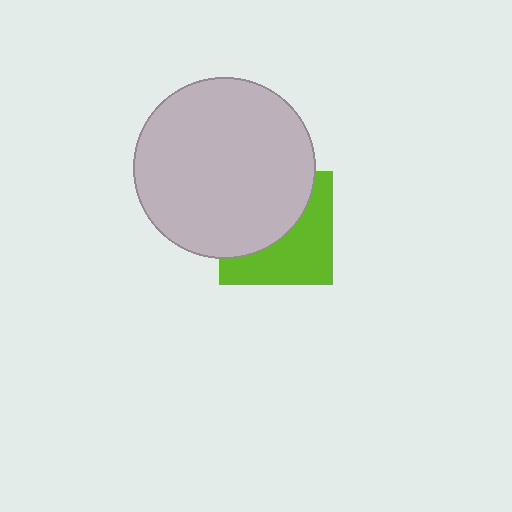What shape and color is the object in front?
The object in front is a light gray circle.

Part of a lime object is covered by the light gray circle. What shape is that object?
It is a square.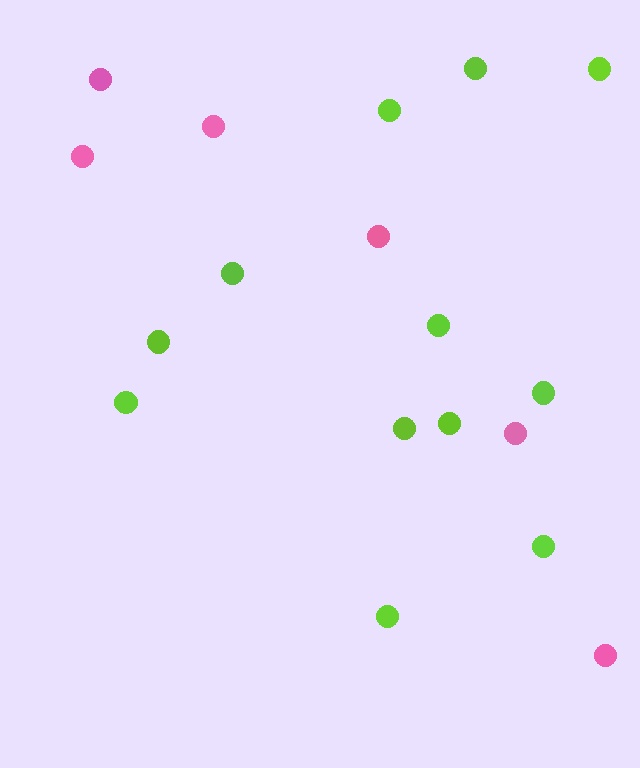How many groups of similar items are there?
There are 2 groups: one group of pink circles (6) and one group of lime circles (12).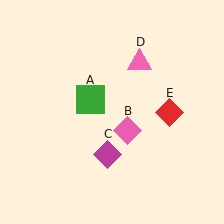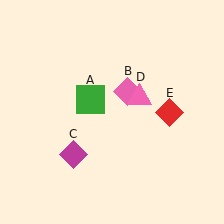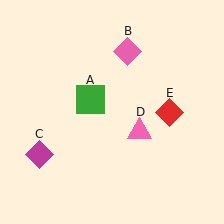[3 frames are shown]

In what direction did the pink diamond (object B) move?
The pink diamond (object B) moved up.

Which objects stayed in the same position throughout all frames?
Green square (object A) and red diamond (object E) remained stationary.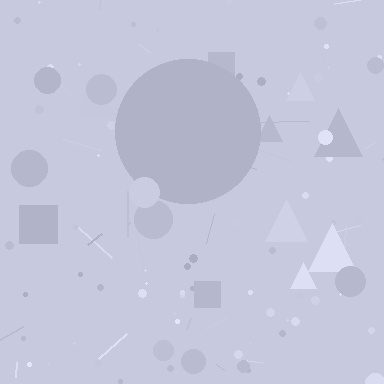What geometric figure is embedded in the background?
A circle is embedded in the background.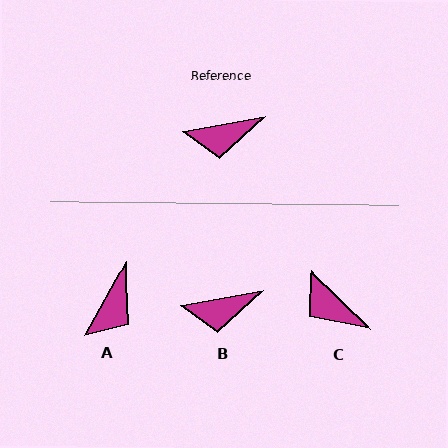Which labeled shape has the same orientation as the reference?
B.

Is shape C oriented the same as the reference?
No, it is off by about 54 degrees.